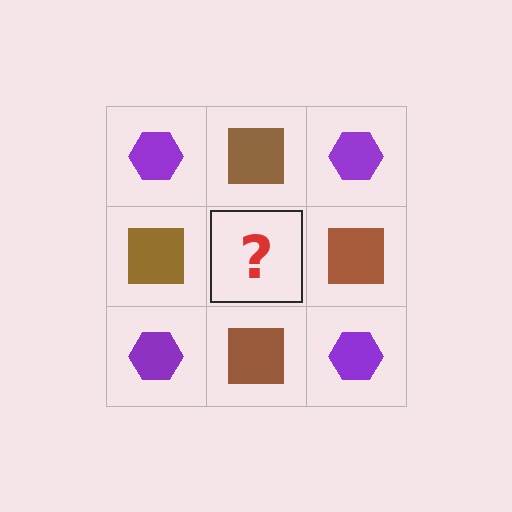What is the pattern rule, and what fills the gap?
The rule is that it alternates purple hexagon and brown square in a checkerboard pattern. The gap should be filled with a purple hexagon.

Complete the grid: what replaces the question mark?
The question mark should be replaced with a purple hexagon.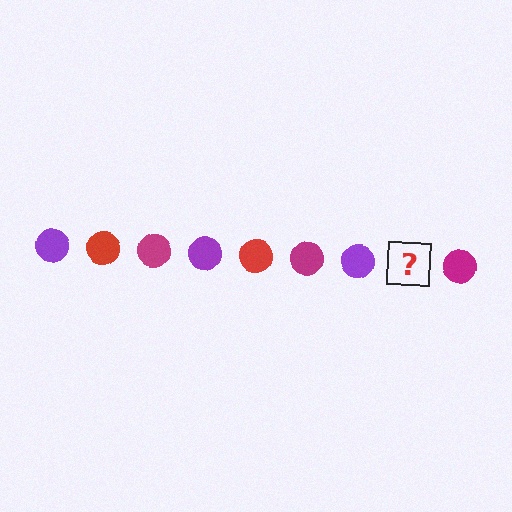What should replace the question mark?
The question mark should be replaced with a red circle.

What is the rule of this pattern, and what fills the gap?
The rule is that the pattern cycles through purple, red, magenta circles. The gap should be filled with a red circle.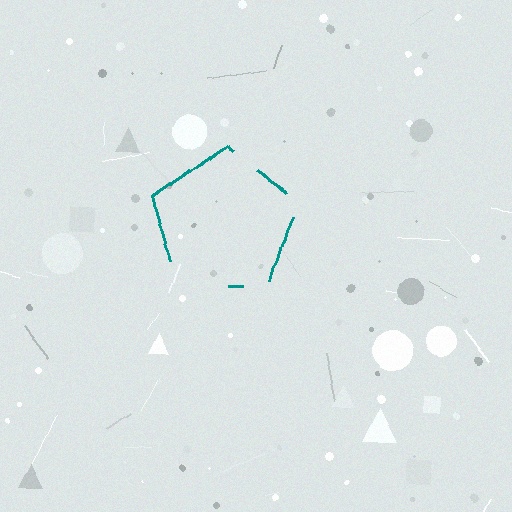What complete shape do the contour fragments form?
The contour fragments form a pentagon.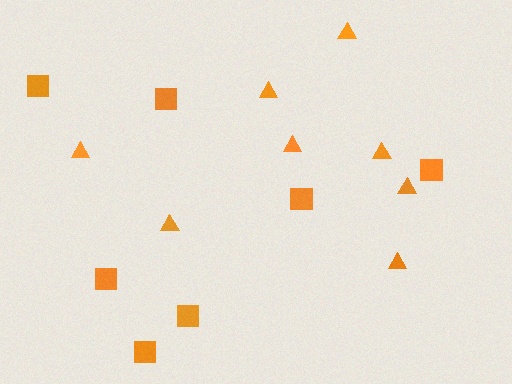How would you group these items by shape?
There are 2 groups: one group of triangles (8) and one group of squares (7).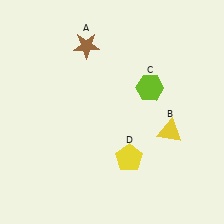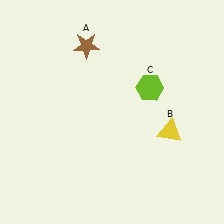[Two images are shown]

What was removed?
The yellow pentagon (D) was removed in Image 2.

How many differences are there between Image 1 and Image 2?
There is 1 difference between the two images.